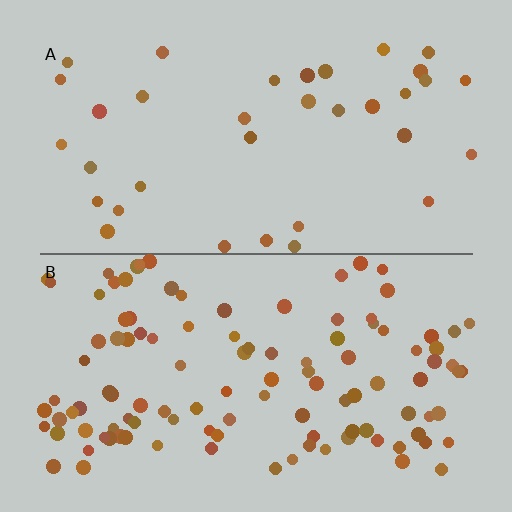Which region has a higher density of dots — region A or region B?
B (the bottom).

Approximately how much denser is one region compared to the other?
Approximately 3.2× — region B over region A.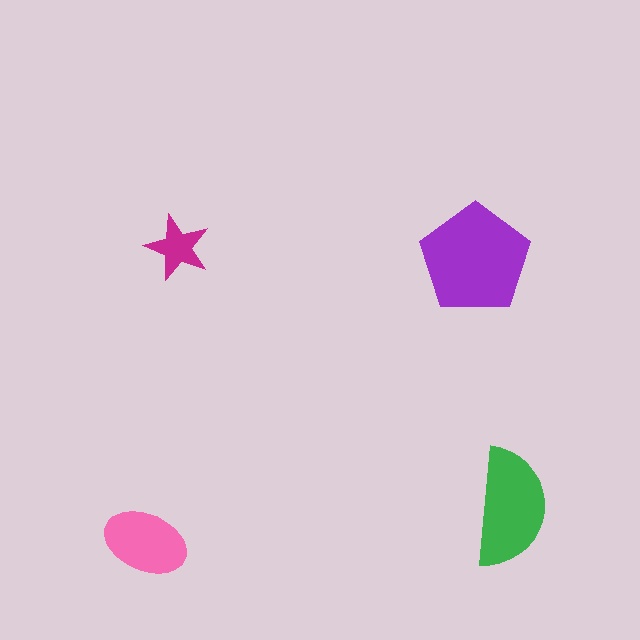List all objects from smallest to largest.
The magenta star, the pink ellipse, the green semicircle, the purple pentagon.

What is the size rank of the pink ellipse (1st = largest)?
3rd.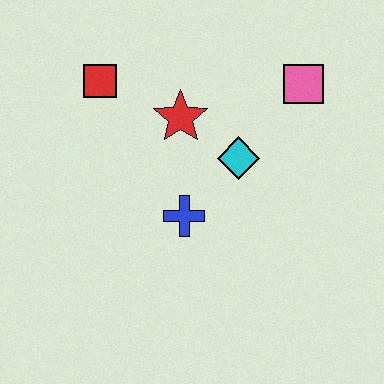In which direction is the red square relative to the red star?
The red square is to the left of the red star.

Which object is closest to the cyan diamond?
The red star is closest to the cyan diamond.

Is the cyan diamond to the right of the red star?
Yes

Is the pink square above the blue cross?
Yes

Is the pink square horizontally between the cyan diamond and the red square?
No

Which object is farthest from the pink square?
The red square is farthest from the pink square.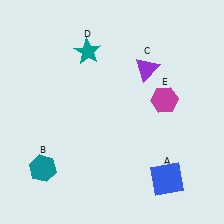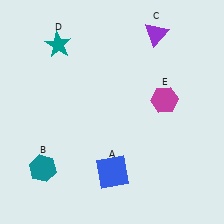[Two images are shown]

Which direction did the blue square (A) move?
The blue square (A) moved left.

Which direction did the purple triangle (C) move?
The purple triangle (C) moved up.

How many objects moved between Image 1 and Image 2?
3 objects moved between the two images.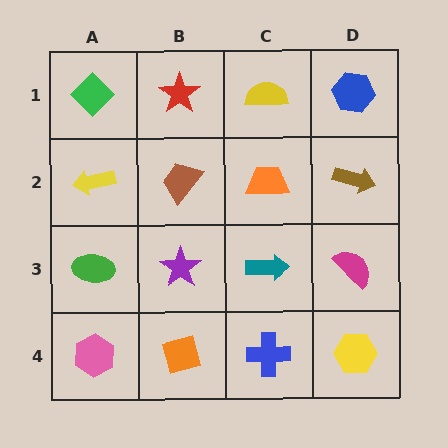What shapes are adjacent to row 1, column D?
A brown arrow (row 2, column D), a yellow semicircle (row 1, column C).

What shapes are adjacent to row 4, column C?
A teal arrow (row 3, column C), an orange square (row 4, column B), a yellow hexagon (row 4, column D).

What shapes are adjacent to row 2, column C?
A yellow semicircle (row 1, column C), a teal arrow (row 3, column C), a brown trapezoid (row 2, column B), a brown arrow (row 2, column D).